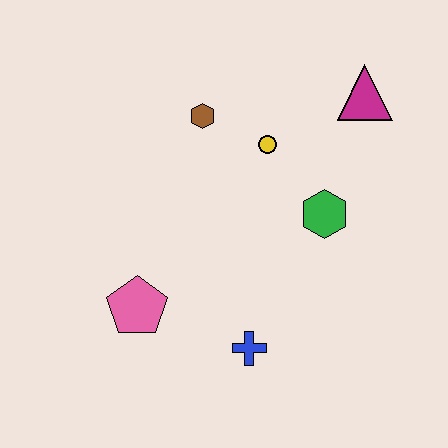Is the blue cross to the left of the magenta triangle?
Yes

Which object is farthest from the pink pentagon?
The magenta triangle is farthest from the pink pentagon.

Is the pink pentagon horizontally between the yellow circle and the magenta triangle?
No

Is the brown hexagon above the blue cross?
Yes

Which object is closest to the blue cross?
The pink pentagon is closest to the blue cross.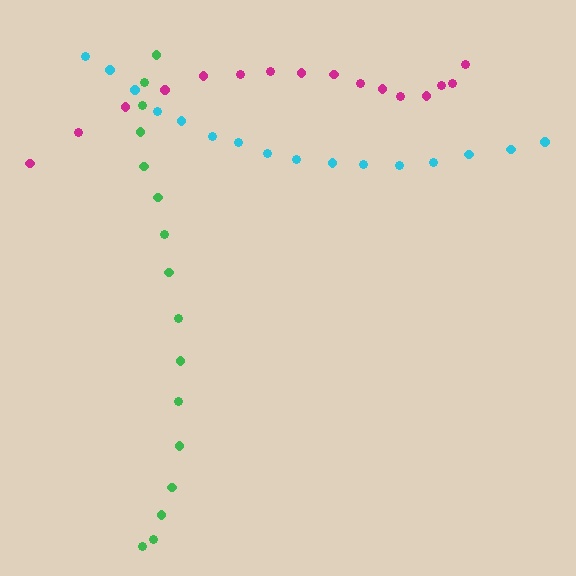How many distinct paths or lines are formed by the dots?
There are 3 distinct paths.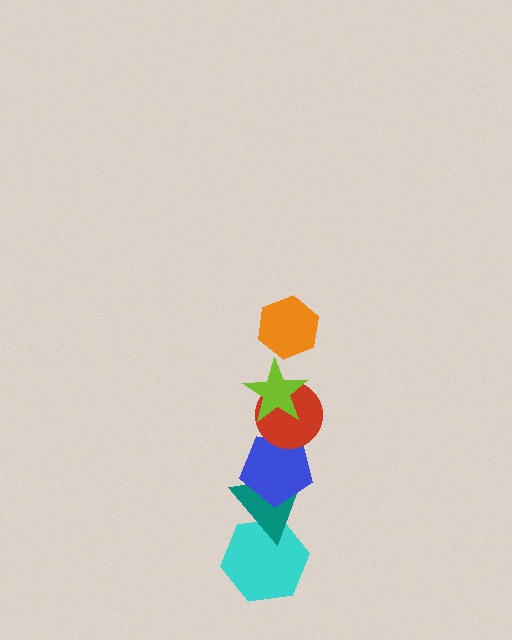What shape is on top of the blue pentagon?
The red circle is on top of the blue pentagon.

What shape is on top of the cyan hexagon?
The teal triangle is on top of the cyan hexagon.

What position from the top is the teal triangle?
The teal triangle is 5th from the top.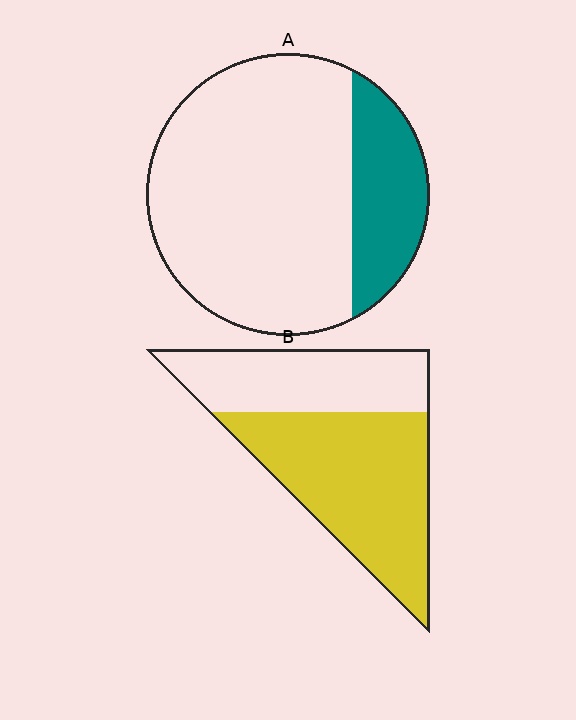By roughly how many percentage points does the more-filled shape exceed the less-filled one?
By roughly 40 percentage points (B over A).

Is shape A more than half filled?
No.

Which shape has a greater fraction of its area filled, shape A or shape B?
Shape B.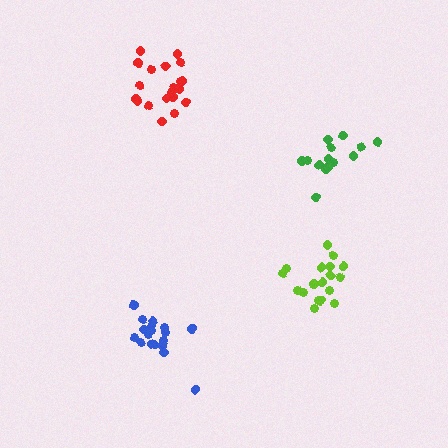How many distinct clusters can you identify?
There are 4 distinct clusters.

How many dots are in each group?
Group 1: 15 dots, Group 2: 20 dots, Group 3: 19 dots, Group 4: 20 dots (74 total).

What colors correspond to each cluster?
The clusters are colored: green, lime, blue, red.